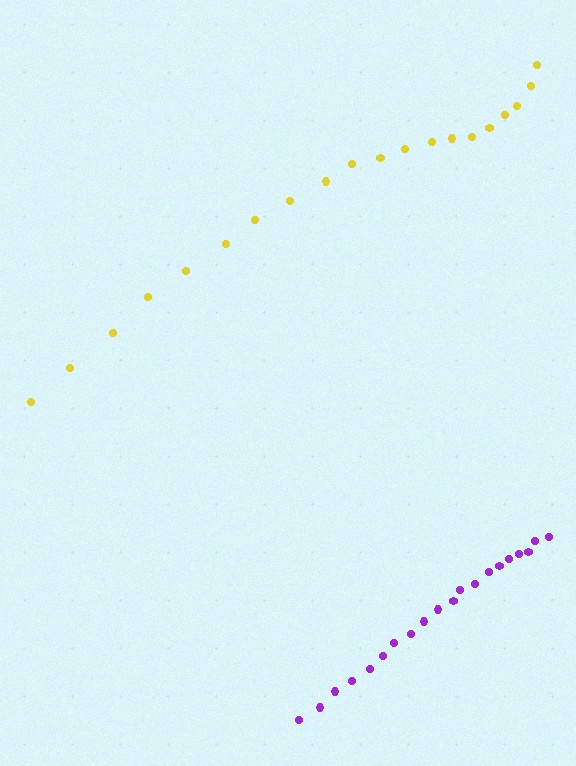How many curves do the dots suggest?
There are 2 distinct paths.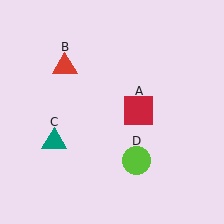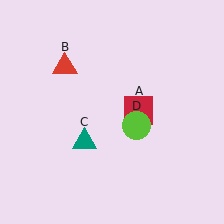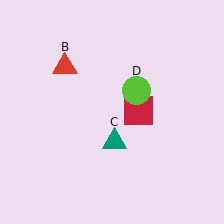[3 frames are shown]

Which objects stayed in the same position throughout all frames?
Red square (object A) and red triangle (object B) remained stationary.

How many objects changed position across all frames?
2 objects changed position: teal triangle (object C), lime circle (object D).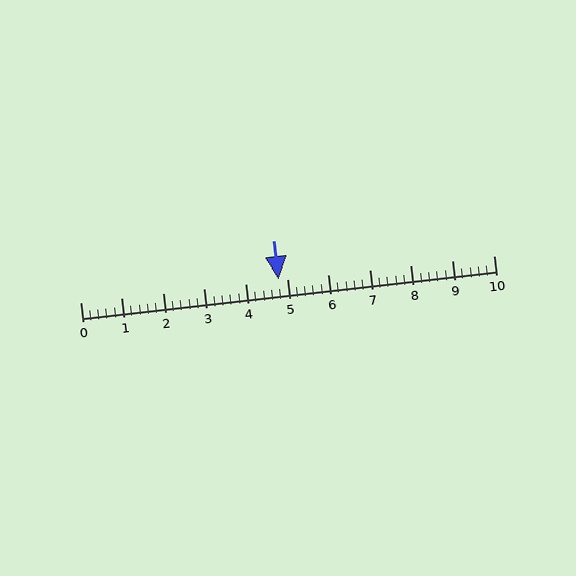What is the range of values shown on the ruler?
The ruler shows values from 0 to 10.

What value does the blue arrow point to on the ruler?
The blue arrow points to approximately 4.8.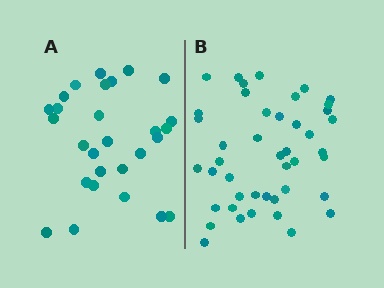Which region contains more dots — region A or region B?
Region B (the right region) has more dots.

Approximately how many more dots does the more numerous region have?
Region B has approximately 15 more dots than region A.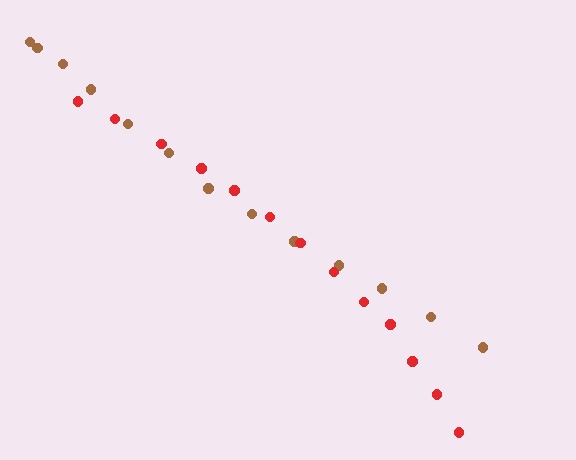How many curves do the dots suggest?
There are 2 distinct paths.